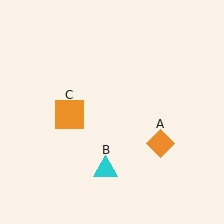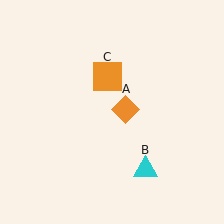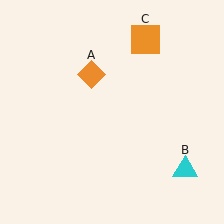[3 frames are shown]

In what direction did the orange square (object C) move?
The orange square (object C) moved up and to the right.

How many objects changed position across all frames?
3 objects changed position: orange diamond (object A), cyan triangle (object B), orange square (object C).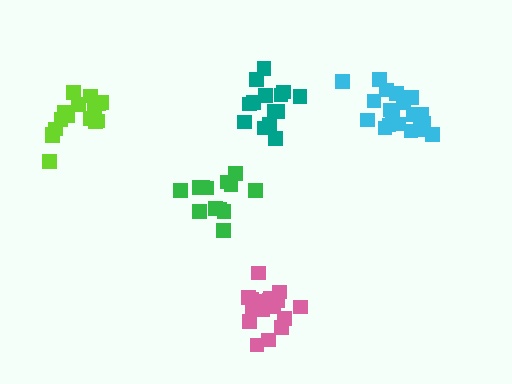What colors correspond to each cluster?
The clusters are colored: pink, teal, cyan, lime, green.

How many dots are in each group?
Group 1: 18 dots, Group 2: 14 dots, Group 3: 19 dots, Group 4: 16 dots, Group 5: 13 dots (80 total).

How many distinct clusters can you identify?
There are 5 distinct clusters.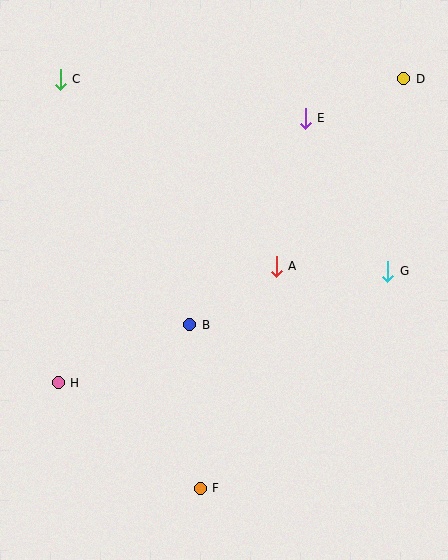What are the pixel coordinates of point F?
Point F is at (200, 488).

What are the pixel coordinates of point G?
Point G is at (388, 271).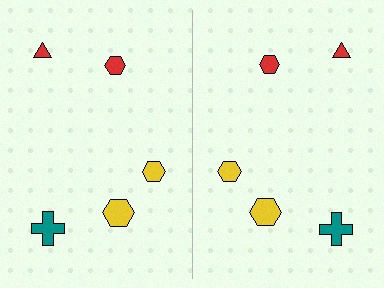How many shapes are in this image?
There are 10 shapes in this image.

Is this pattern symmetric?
Yes, this pattern has bilateral (reflection) symmetry.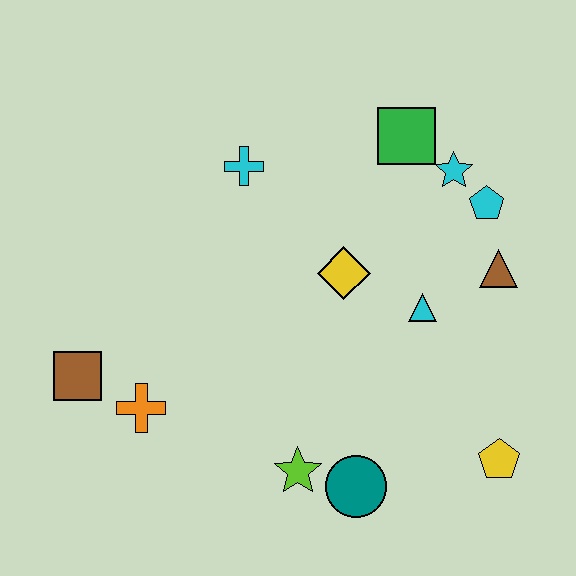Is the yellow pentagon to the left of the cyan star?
No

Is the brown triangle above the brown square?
Yes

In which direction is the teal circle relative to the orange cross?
The teal circle is to the right of the orange cross.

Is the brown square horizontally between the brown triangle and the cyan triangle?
No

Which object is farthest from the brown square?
The cyan pentagon is farthest from the brown square.